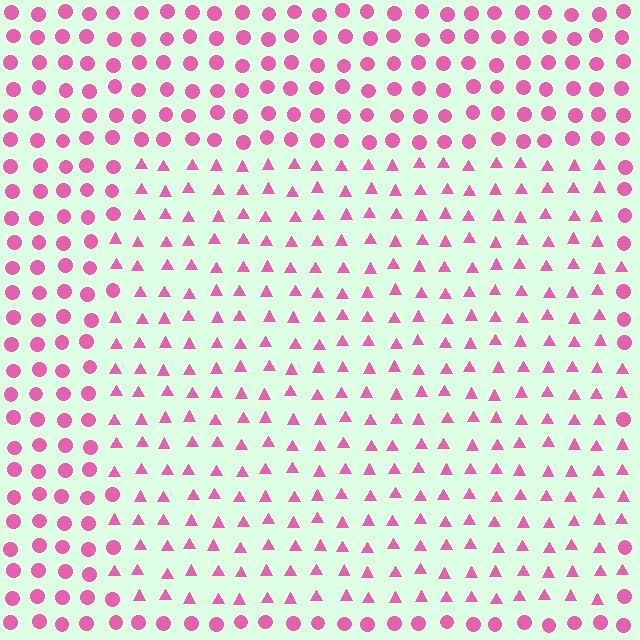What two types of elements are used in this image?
The image uses triangles inside the rectangle region and circles outside it.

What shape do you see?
I see a rectangle.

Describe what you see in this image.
The image is filled with small pink elements arranged in a uniform grid. A rectangle-shaped region contains triangles, while the surrounding area contains circles. The boundary is defined purely by the change in element shape.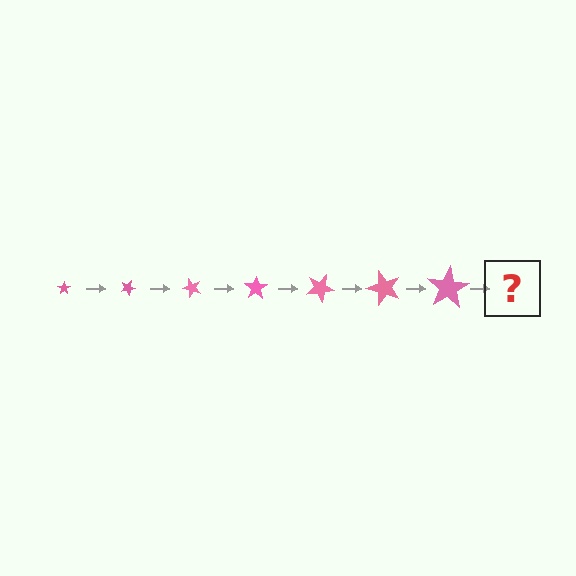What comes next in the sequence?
The next element should be a star, larger than the previous one and rotated 175 degrees from the start.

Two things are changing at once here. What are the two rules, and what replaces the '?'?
The two rules are that the star grows larger each step and it rotates 25 degrees each step. The '?' should be a star, larger than the previous one and rotated 175 degrees from the start.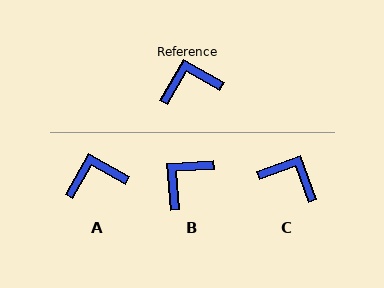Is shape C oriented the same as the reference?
No, it is off by about 41 degrees.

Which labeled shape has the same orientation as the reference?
A.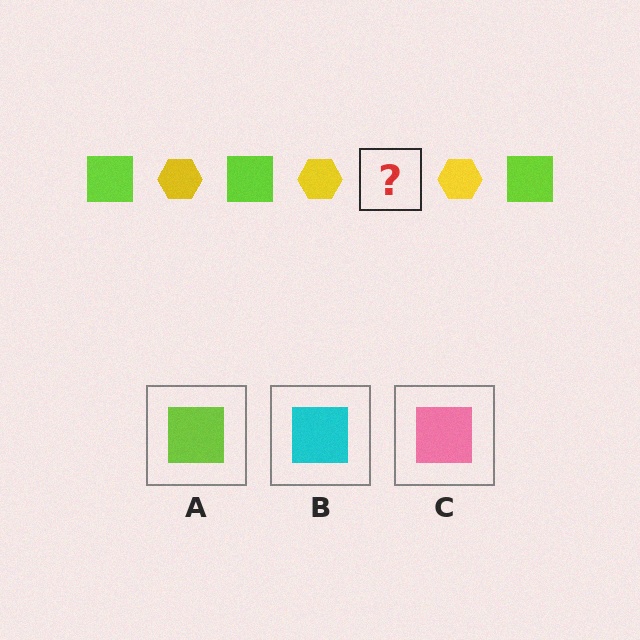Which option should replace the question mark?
Option A.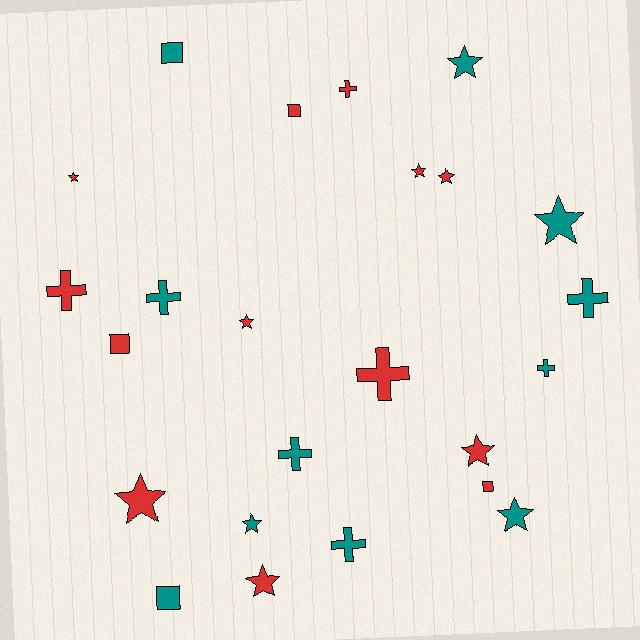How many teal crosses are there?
There are 5 teal crosses.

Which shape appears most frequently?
Star, with 11 objects.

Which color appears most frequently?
Red, with 13 objects.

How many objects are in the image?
There are 24 objects.